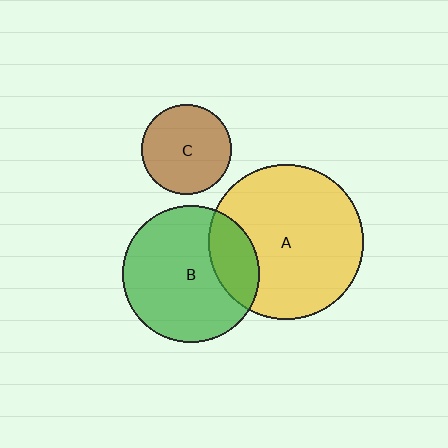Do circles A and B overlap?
Yes.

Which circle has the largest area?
Circle A (yellow).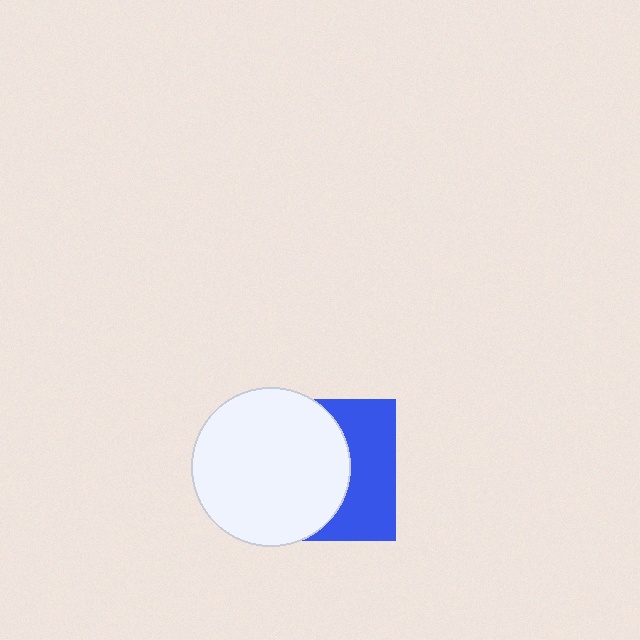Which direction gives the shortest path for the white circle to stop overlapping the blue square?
Moving left gives the shortest separation.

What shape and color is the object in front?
The object in front is a white circle.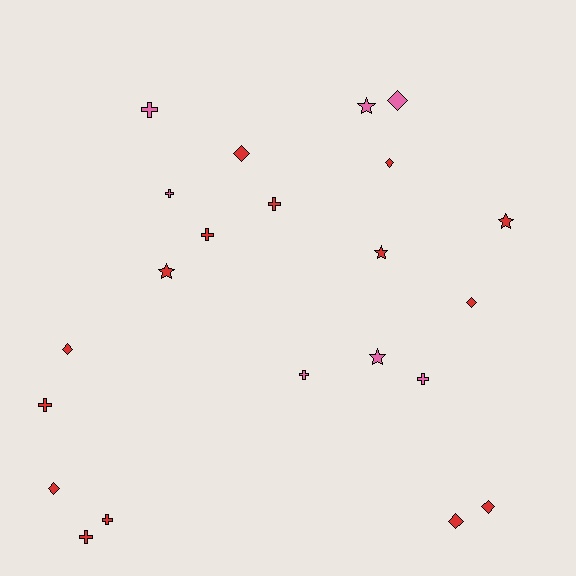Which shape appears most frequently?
Cross, with 9 objects.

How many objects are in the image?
There are 22 objects.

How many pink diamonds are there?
There is 1 pink diamond.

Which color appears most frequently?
Red, with 15 objects.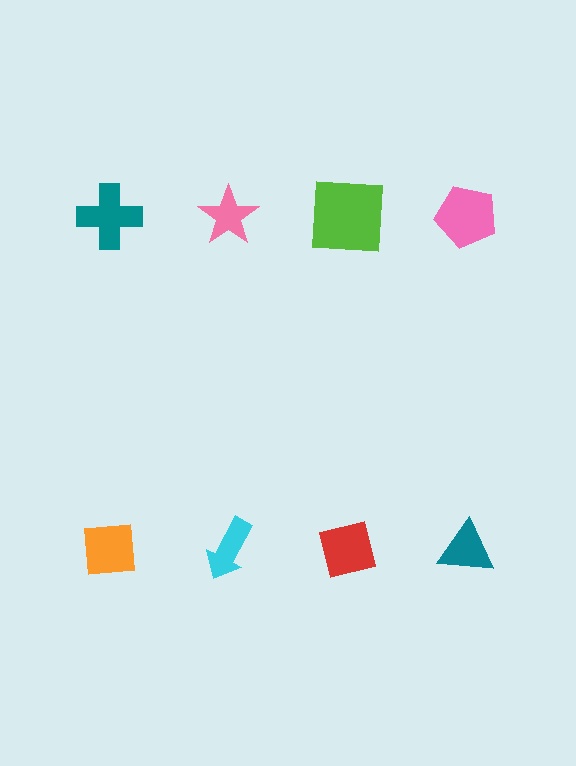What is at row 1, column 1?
A teal cross.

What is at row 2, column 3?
A red square.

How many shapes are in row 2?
4 shapes.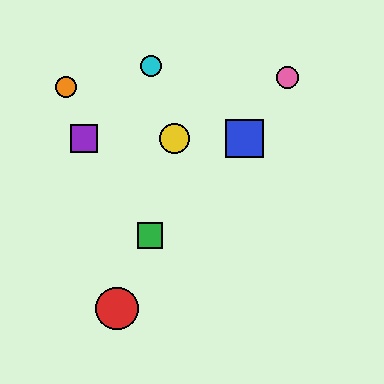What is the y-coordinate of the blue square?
The blue square is at y≈138.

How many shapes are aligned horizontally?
3 shapes (the blue square, the yellow circle, the purple square) are aligned horizontally.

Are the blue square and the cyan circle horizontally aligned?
No, the blue square is at y≈138 and the cyan circle is at y≈66.